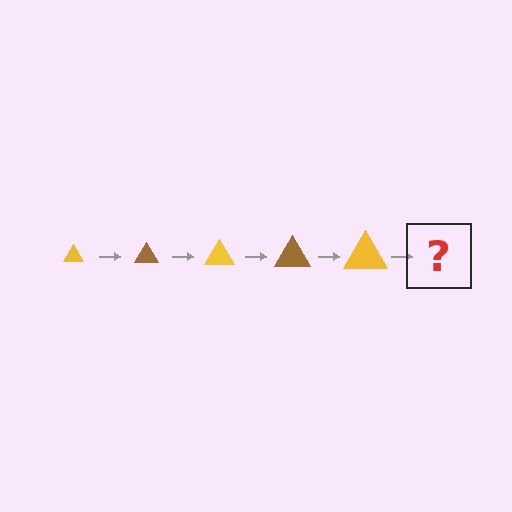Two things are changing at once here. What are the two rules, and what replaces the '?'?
The two rules are that the triangle grows larger each step and the color cycles through yellow and brown. The '?' should be a brown triangle, larger than the previous one.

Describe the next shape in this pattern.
It should be a brown triangle, larger than the previous one.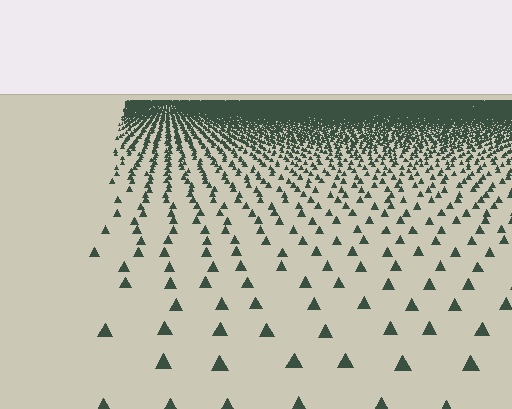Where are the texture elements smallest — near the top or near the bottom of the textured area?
Near the top.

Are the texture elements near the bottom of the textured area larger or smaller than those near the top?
Larger. Near the bottom, elements are closer to the viewer and appear at a bigger on-screen size.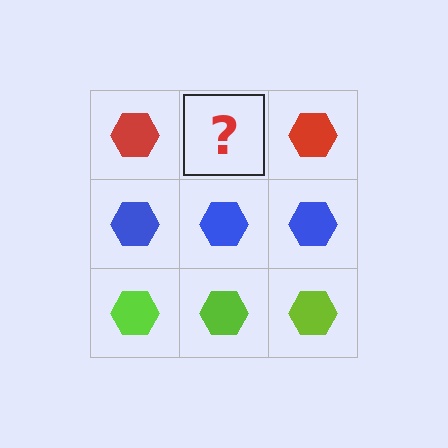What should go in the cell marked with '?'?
The missing cell should contain a red hexagon.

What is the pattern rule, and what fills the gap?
The rule is that each row has a consistent color. The gap should be filled with a red hexagon.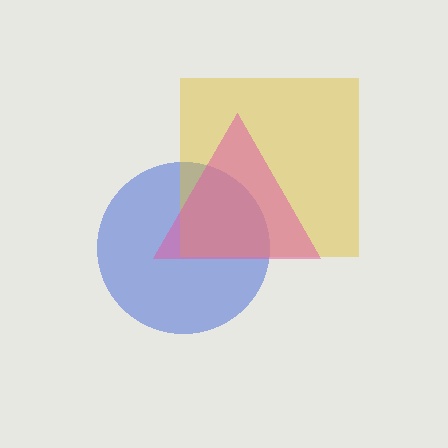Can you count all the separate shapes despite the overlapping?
Yes, there are 3 separate shapes.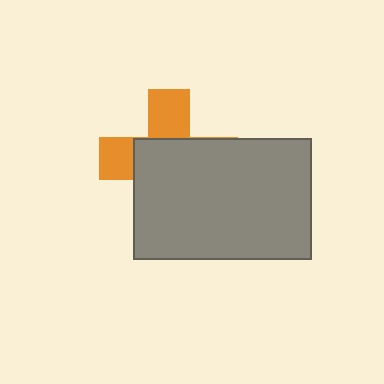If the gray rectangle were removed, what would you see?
You would see the complete orange cross.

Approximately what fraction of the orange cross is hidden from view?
Roughly 65% of the orange cross is hidden behind the gray rectangle.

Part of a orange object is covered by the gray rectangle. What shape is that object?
It is a cross.